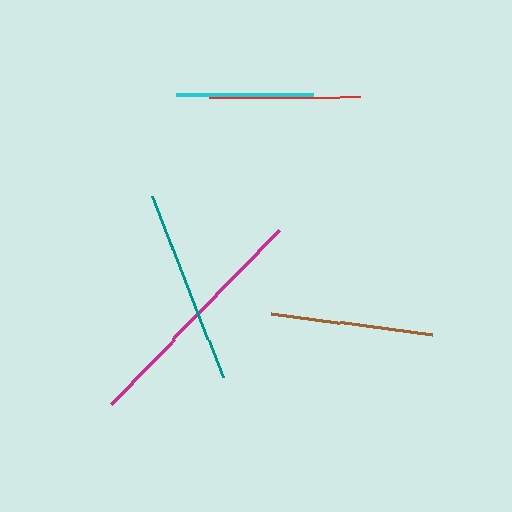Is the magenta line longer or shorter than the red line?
The magenta line is longer than the red line.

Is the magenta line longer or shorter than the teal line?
The magenta line is longer than the teal line.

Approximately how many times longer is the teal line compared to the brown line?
The teal line is approximately 1.2 times the length of the brown line.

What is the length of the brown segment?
The brown segment is approximately 163 pixels long.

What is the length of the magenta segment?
The magenta segment is approximately 242 pixels long.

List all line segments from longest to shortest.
From longest to shortest: magenta, teal, brown, red, cyan.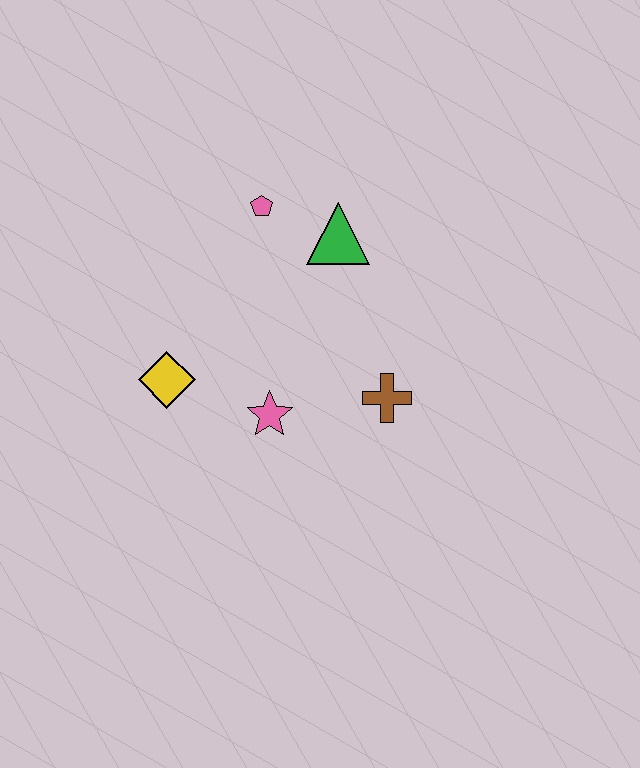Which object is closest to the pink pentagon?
The green triangle is closest to the pink pentagon.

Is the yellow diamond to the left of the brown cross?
Yes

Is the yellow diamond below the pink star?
No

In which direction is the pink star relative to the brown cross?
The pink star is to the left of the brown cross.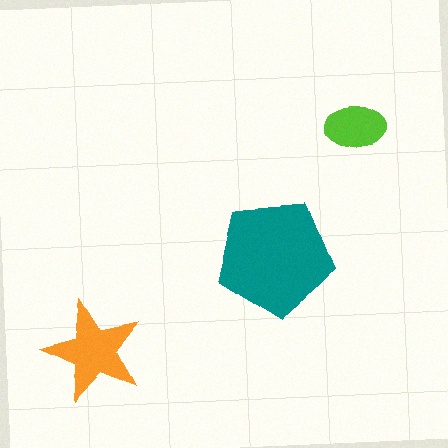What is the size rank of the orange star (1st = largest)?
2nd.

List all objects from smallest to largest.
The lime ellipse, the orange star, the teal pentagon.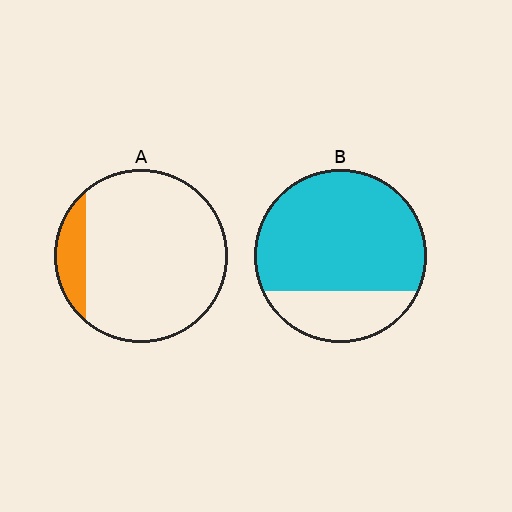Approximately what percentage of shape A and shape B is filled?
A is approximately 15% and B is approximately 75%.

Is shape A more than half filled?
No.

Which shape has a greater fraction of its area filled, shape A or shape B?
Shape B.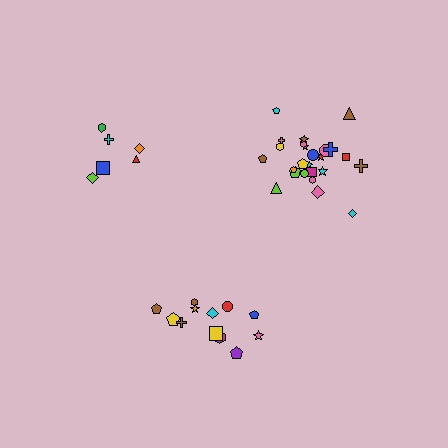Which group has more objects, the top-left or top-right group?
The top-right group.